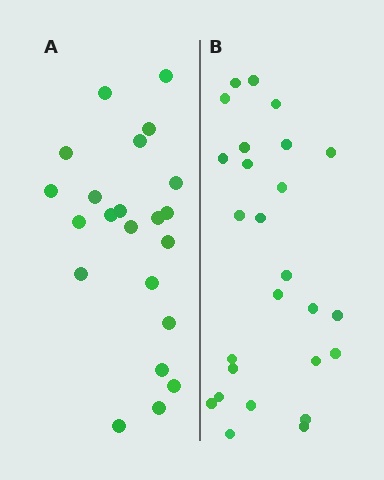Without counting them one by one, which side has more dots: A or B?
Region B (the right region) has more dots.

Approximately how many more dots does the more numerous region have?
Region B has about 4 more dots than region A.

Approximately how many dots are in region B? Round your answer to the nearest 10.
About 30 dots. (The exact count is 26, which rounds to 30.)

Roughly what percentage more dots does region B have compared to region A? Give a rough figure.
About 20% more.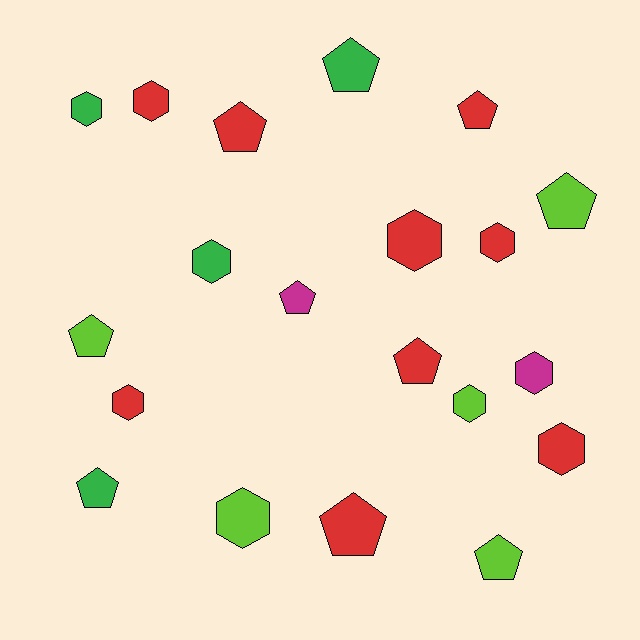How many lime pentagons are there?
There are 3 lime pentagons.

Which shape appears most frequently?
Pentagon, with 10 objects.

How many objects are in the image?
There are 20 objects.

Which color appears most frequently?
Red, with 9 objects.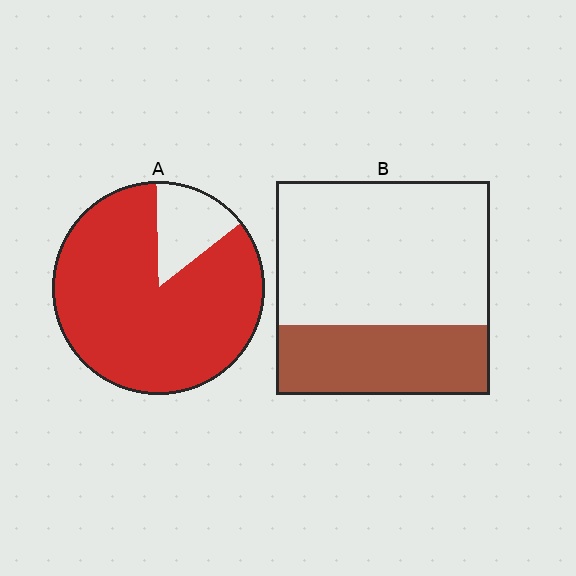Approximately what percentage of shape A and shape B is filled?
A is approximately 85% and B is approximately 35%.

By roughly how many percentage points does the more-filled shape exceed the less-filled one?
By roughly 55 percentage points (A over B).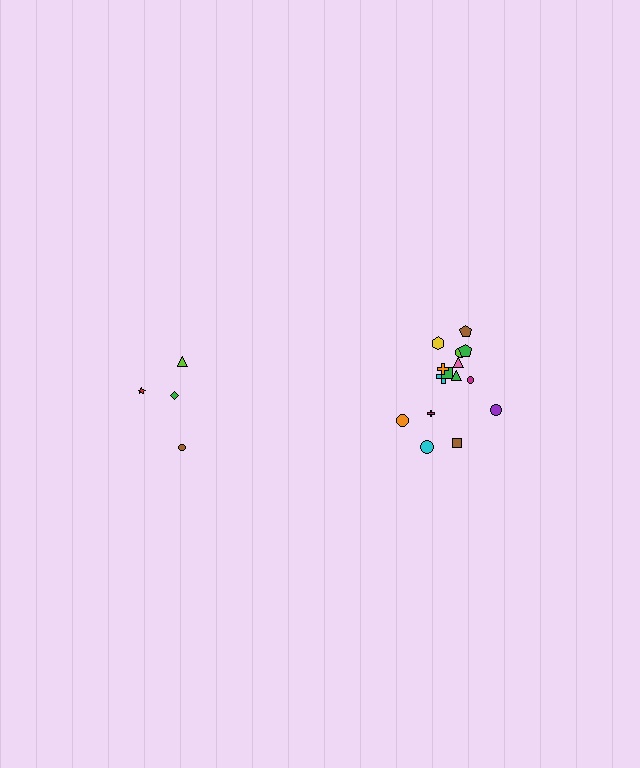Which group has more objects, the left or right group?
The right group.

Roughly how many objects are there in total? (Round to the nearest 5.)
Roughly 20 objects in total.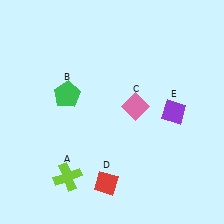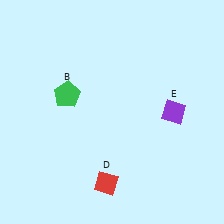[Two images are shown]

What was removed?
The pink diamond (C), the lime cross (A) were removed in Image 2.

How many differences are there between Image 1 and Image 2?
There are 2 differences between the two images.